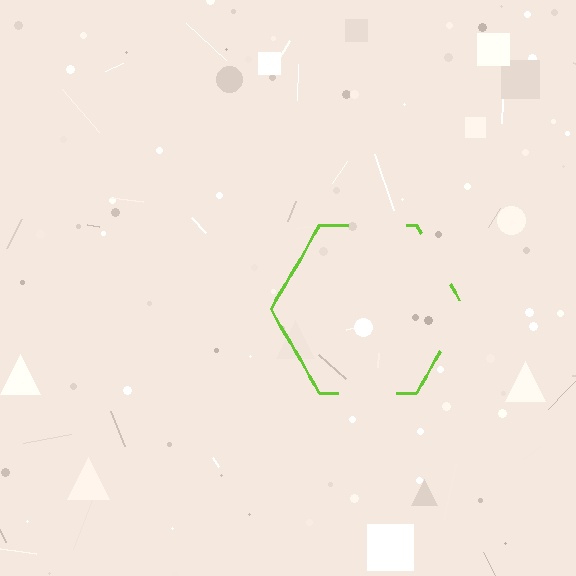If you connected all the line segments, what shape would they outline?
They would outline a hexagon.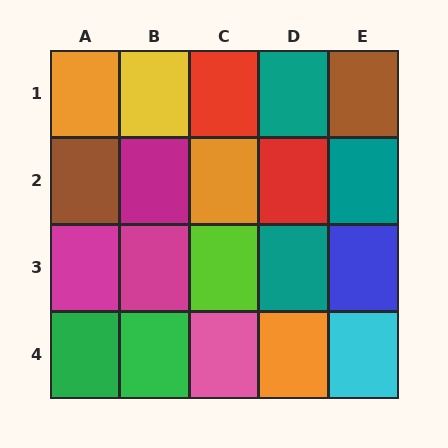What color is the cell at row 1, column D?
Teal.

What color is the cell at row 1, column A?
Orange.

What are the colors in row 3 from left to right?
Magenta, magenta, lime, teal, blue.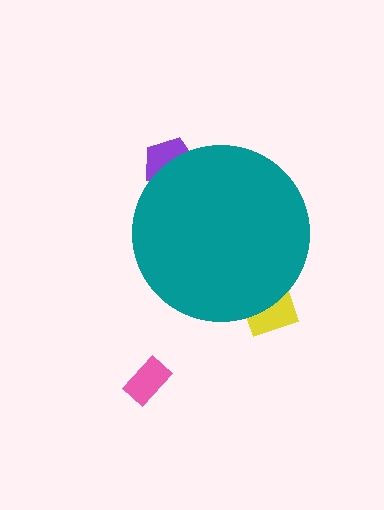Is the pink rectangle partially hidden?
No, the pink rectangle is fully visible.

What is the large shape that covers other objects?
A teal circle.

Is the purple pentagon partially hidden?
Yes, the purple pentagon is partially hidden behind the teal circle.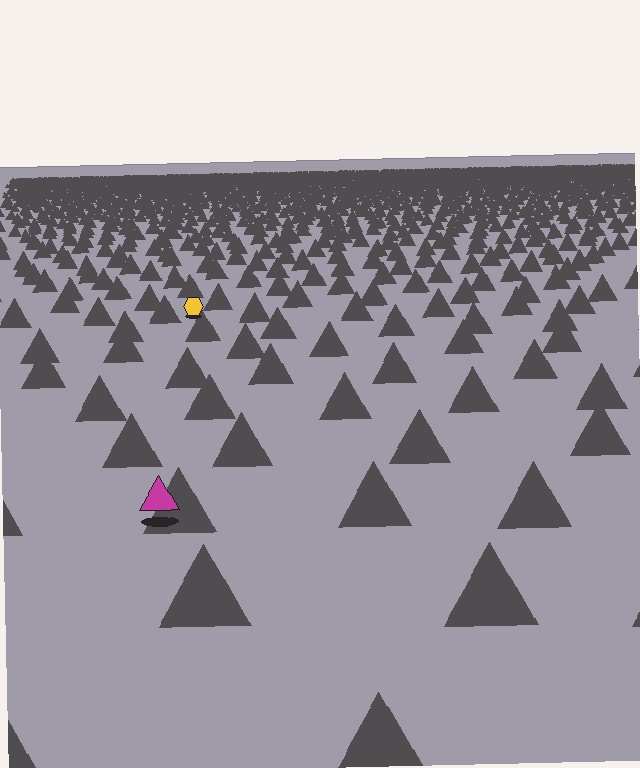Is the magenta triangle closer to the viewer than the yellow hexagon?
Yes. The magenta triangle is closer — you can tell from the texture gradient: the ground texture is coarser near it.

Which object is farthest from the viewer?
The yellow hexagon is farthest from the viewer. It appears smaller and the ground texture around it is denser.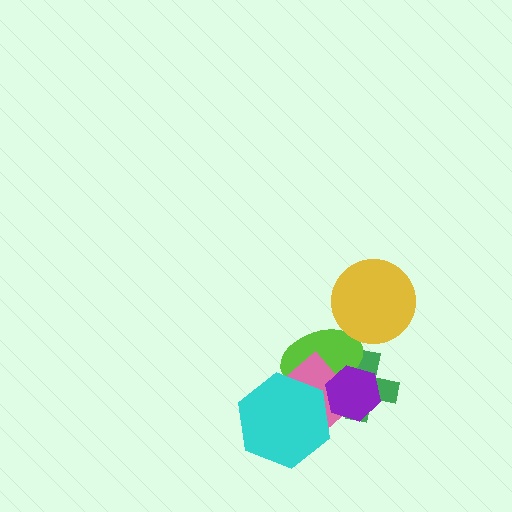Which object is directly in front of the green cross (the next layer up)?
The lime ellipse is directly in front of the green cross.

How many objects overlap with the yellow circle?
0 objects overlap with the yellow circle.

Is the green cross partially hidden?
Yes, it is partially covered by another shape.